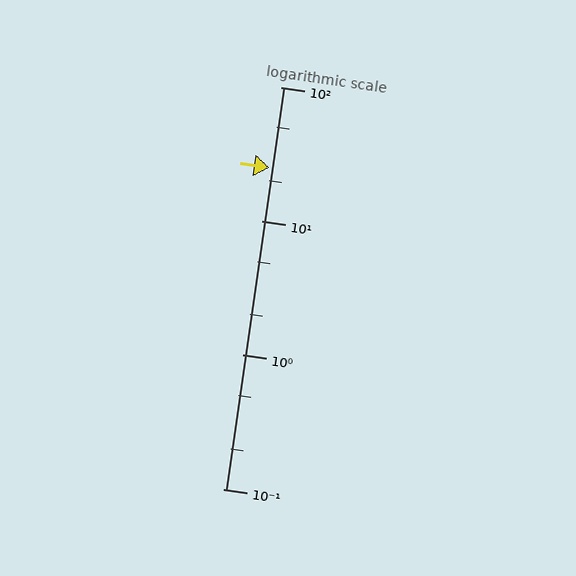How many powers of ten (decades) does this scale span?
The scale spans 3 decades, from 0.1 to 100.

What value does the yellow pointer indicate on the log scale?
The pointer indicates approximately 25.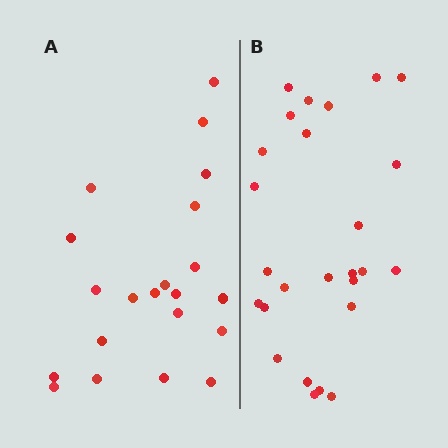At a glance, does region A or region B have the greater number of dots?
Region B (the right region) has more dots.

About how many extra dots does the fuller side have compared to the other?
Region B has about 5 more dots than region A.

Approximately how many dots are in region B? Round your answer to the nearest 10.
About 30 dots. (The exact count is 26, which rounds to 30.)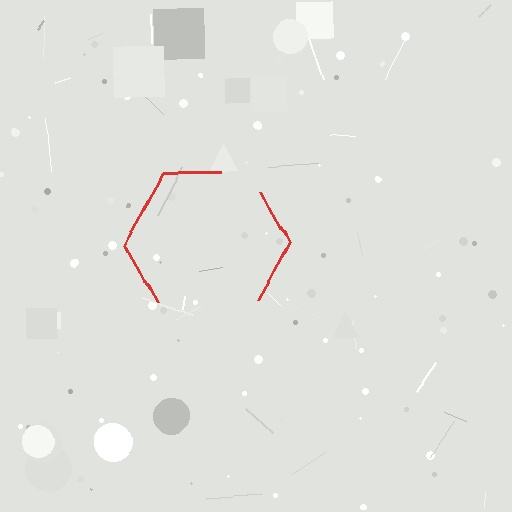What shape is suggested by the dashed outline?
The dashed outline suggests a hexagon.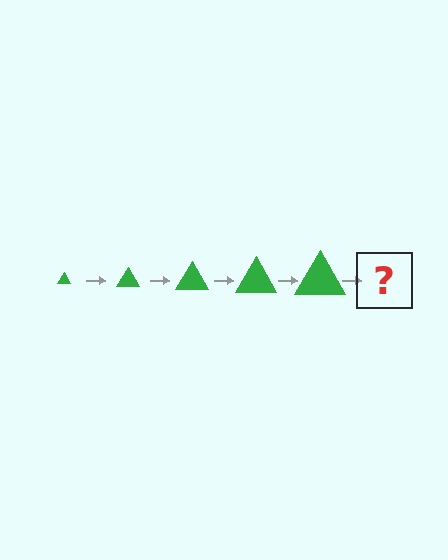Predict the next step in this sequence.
The next step is a green triangle, larger than the previous one.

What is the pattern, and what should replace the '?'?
The pattern is that the triangle gets progressively larger each step. The '?' should be a green triangle, larger than the previous one.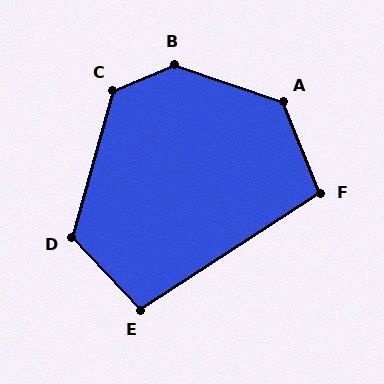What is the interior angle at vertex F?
Approximately 101 degrees (obtuse).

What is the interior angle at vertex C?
Approximately 129 degrees (obtuse).